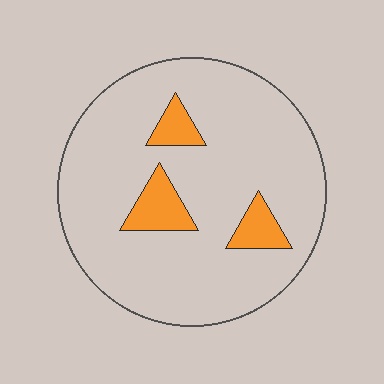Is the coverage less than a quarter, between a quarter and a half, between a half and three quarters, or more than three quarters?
Less than a quarter.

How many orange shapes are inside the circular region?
3.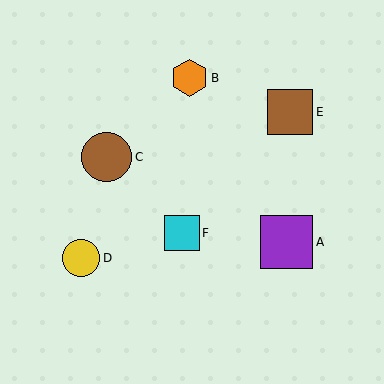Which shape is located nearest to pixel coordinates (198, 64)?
The orange hexagon (labeled B) at (189, 78) is nearest to that location.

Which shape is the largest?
The purple square (labeled A) is the largest.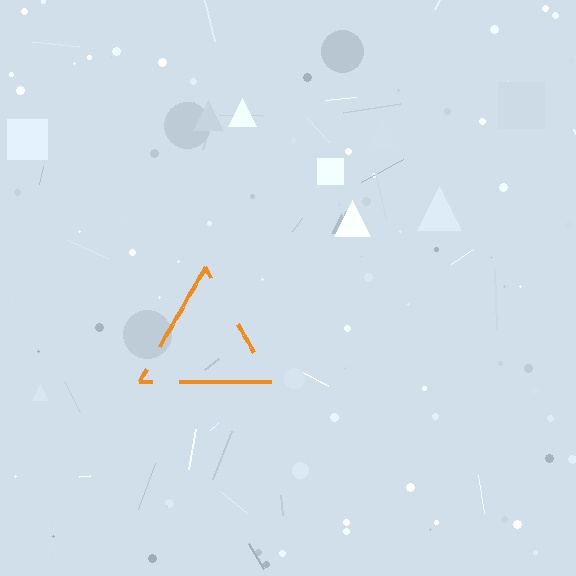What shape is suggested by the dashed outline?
The dashed outline suggests a triangle.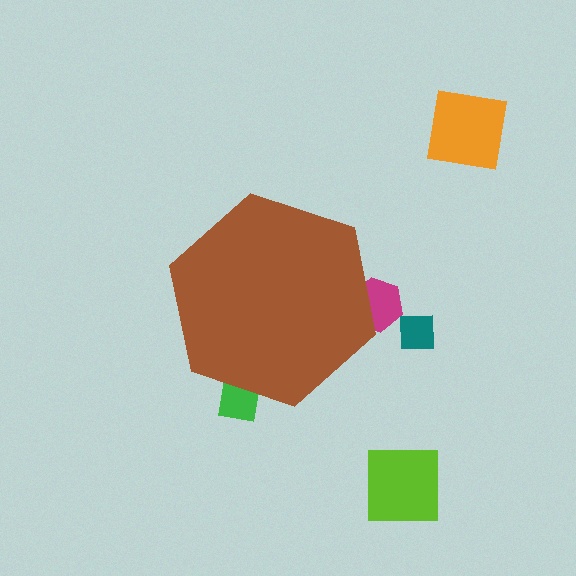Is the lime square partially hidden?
No, the lime square is fully visible.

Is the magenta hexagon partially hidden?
Yes, the magenta hexagon is partially hidden behind the brown hexagon.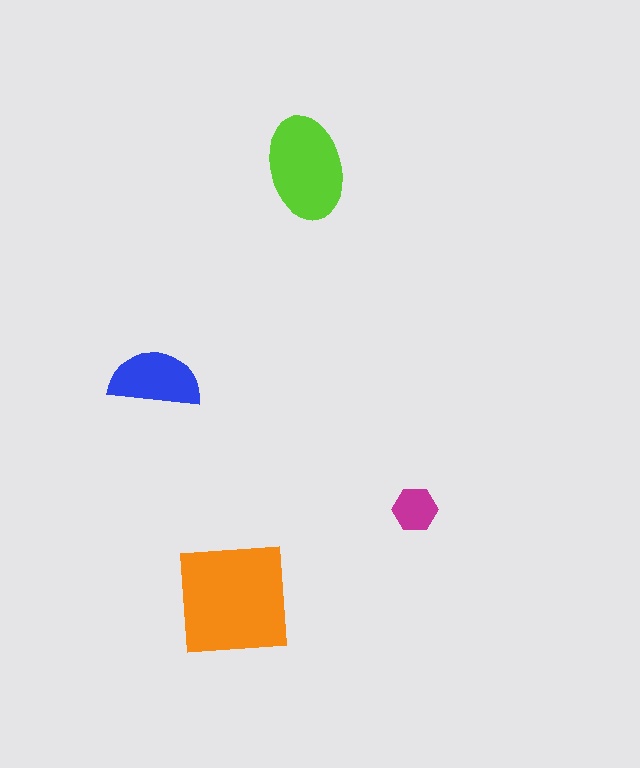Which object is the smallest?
The magenta hexagon.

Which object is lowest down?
The orange square is bottommost.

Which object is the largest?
The orange square.